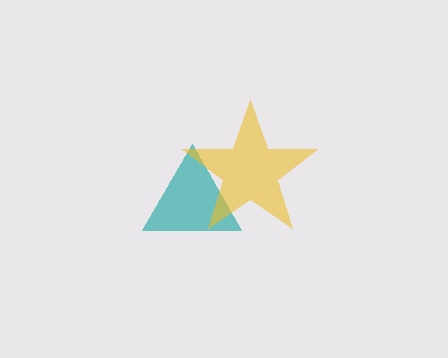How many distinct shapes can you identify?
There are 2 distinct shapes: a teal triangle, a yellow star.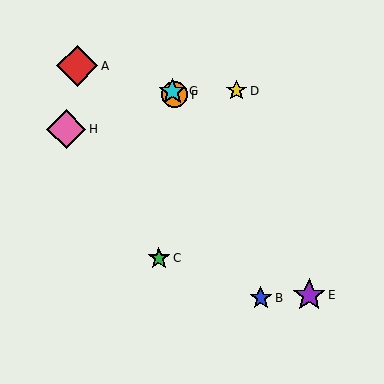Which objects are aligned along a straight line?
Objects E, F, G are aligned along a straight line.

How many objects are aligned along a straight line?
3 objects (E, F, G) are aligned along a straight line.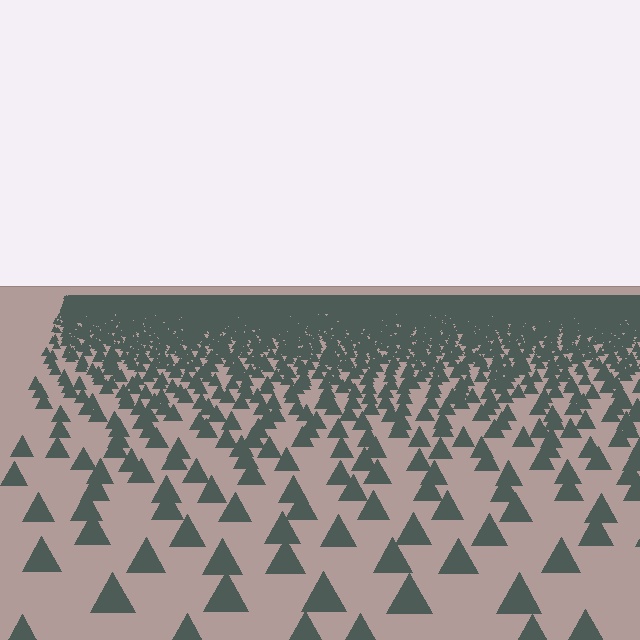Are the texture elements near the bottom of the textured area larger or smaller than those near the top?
Larger. Near the bottom, elements are closer to the viewer and appear at a bigger on-screen size.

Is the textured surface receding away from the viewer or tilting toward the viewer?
The surface is receding away from the viewer. Texture elements get smaller and denser toward the top.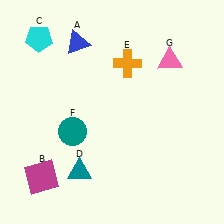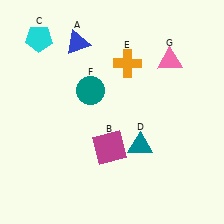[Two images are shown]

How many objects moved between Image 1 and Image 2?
3 objects moved between the two images.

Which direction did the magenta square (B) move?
The magenta square (B) moved right.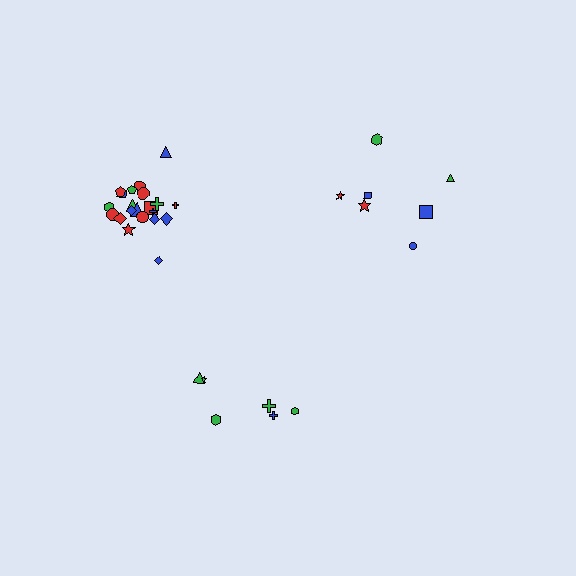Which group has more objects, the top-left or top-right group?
The top-left group.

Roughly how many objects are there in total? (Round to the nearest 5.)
Roughly 35 objects in total.